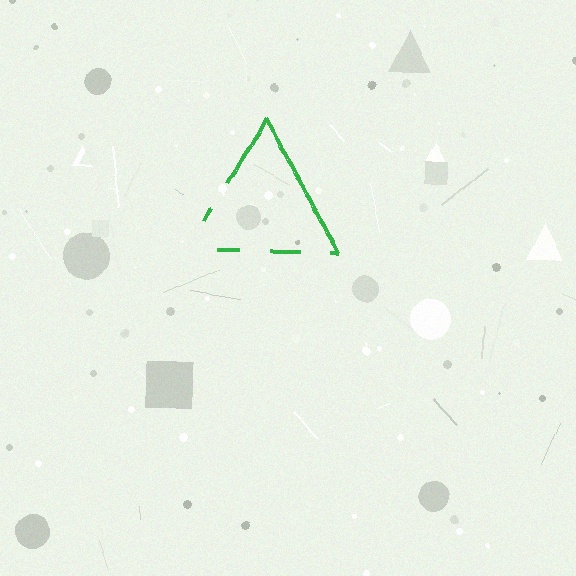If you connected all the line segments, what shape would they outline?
They would outline a triangle.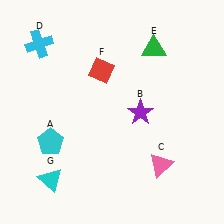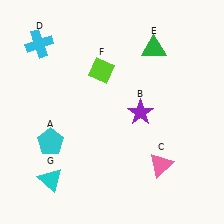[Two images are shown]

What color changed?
The diamond (F) changed from red in Image 1 to lime in Image 2.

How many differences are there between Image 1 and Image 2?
There is 1 difference between the two images.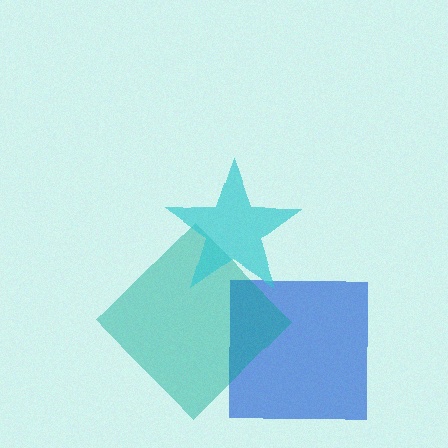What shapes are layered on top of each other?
The layered shapes are: a blue square, a teal diamond, a cyan star.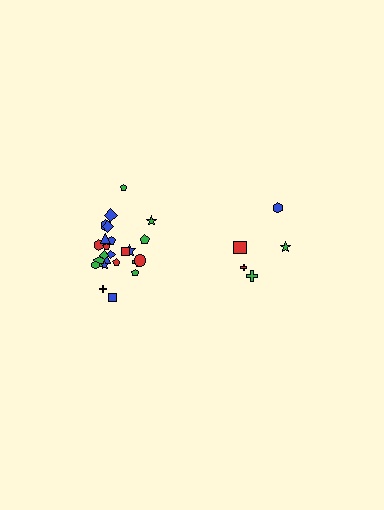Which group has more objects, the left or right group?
The left group.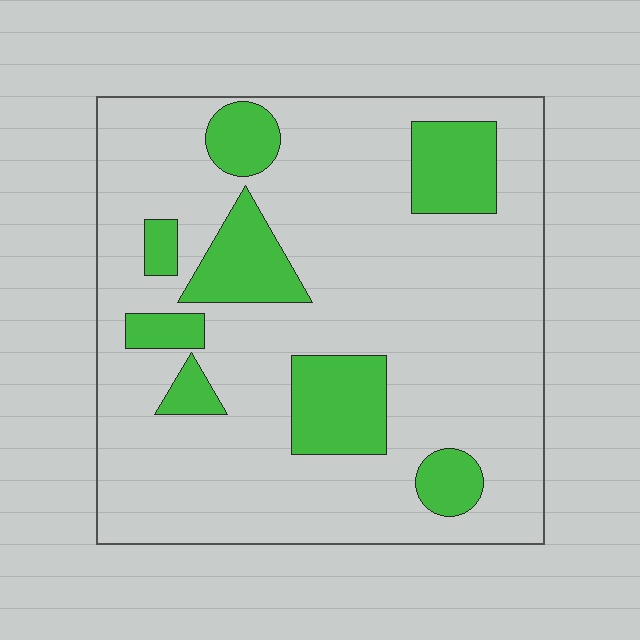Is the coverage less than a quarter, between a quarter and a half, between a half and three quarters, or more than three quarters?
Less than a quarter.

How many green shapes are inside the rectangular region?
8.